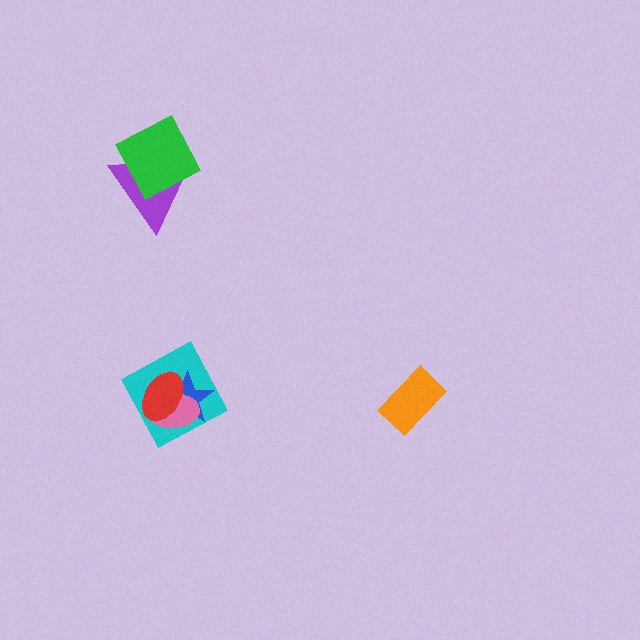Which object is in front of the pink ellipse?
The red ellipse is in front of the pink ellipse.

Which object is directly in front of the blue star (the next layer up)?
The pink ellipse is directly in front of the blue star.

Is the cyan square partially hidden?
Yes, it is partially covered by another shape.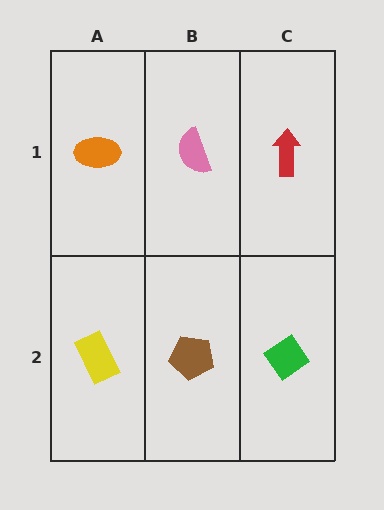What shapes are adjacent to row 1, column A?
A yellow rectangle (row 2, column A), a pink semicircle (row 1, column B).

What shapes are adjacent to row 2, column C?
A red arrow (row 1, column C), a brown pentagon (row 2, column B).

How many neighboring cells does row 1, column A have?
2.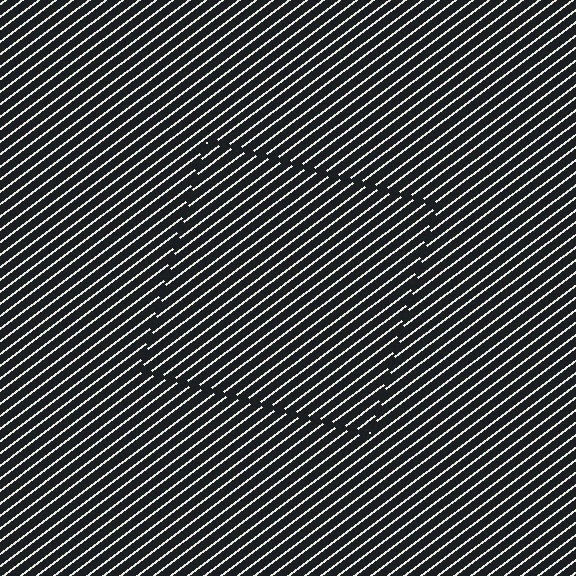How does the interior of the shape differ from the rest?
The interior of the shape contains the same grating, shifted by half a period — the contour is defined by the phase discontinuity where line-ends from the inner and outer gratings abut.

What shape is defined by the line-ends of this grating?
An illusory square. The interior of the shape contains the same grating, shifted by half a period — the contour is defined by the phase discontinuity where line-ends from the inner and outer gratings abut.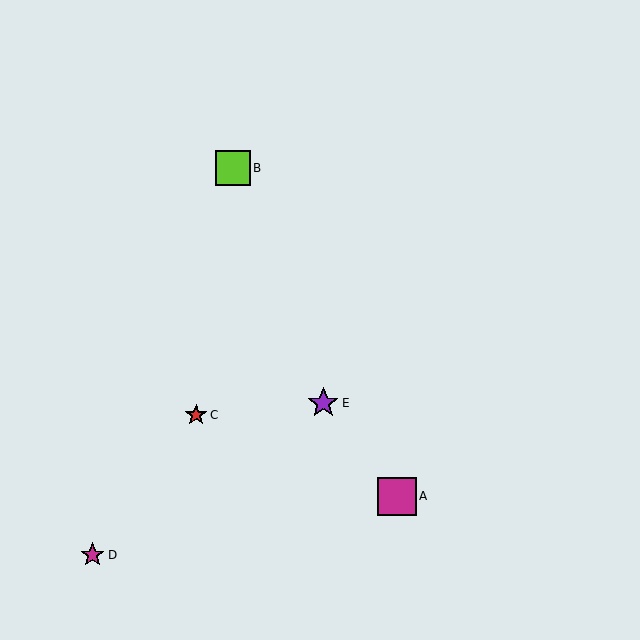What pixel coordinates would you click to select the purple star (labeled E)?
Click at (323, 403) to select the purple star E.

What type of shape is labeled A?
Shape A is a magenta square.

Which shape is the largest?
The magenta square (labeled A) is the largest.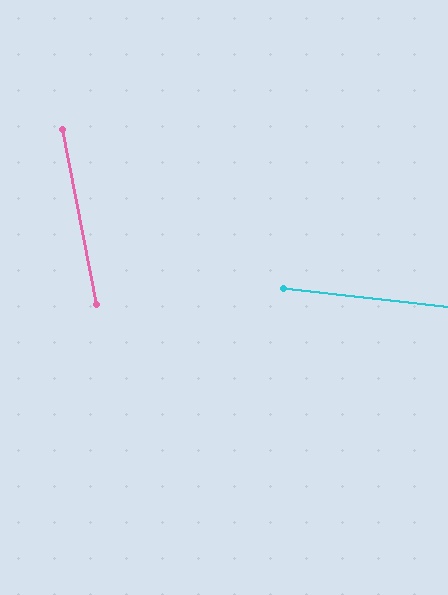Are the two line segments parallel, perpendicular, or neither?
Neither parallel nor perpendicular — they differ by about 72°.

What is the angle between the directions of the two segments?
Approximately 72 degrees.